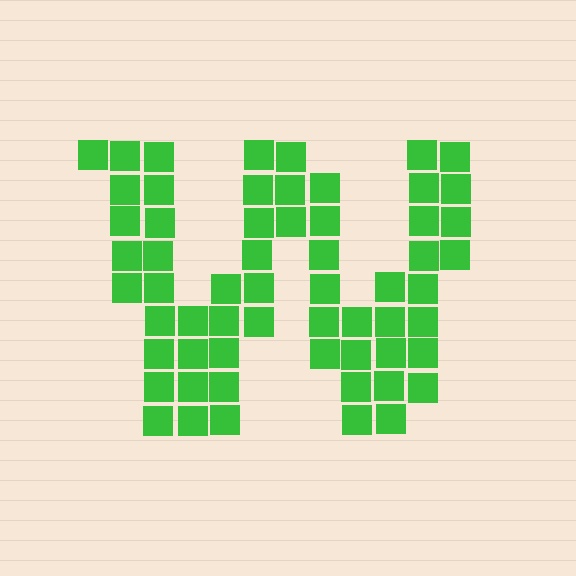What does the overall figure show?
The overall figure shows the letter W.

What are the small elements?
The small elements are squares.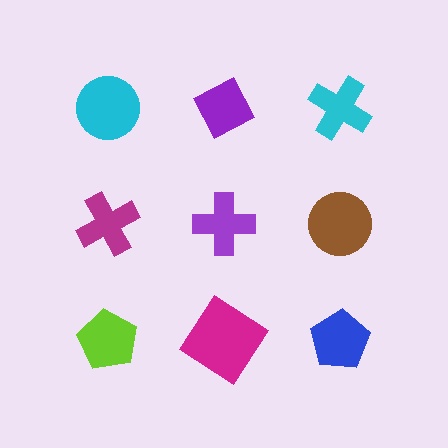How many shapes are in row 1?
3 shapes.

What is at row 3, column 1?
A lime pentagon.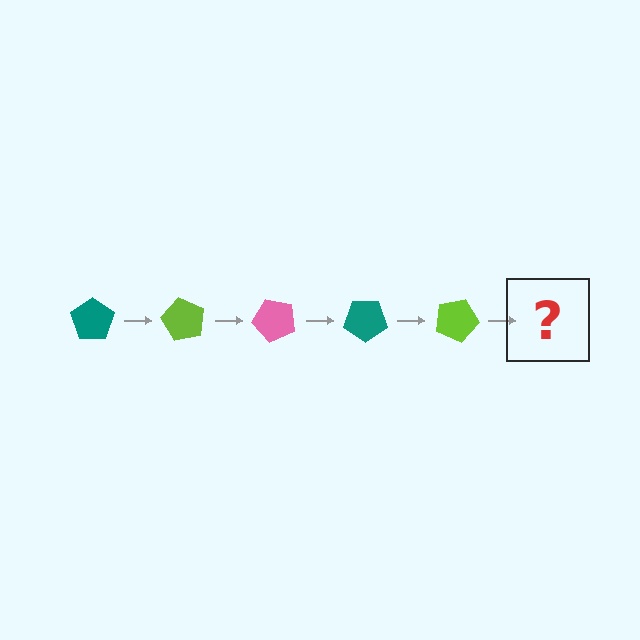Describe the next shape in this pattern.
It should be a pink pentagon, rotated 300 degrees from the start.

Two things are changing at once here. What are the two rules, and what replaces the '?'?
The two rules are that it rotates 60 degrees each step and the color cycles through teal, lime, and pink. The '?' should be a pink pentagon, rotated 300 degrees from the start.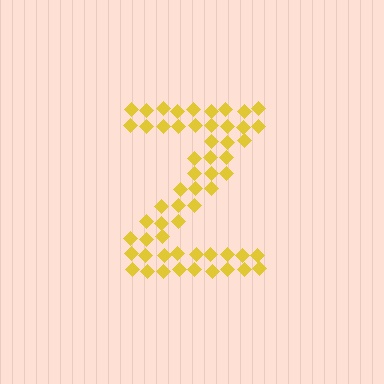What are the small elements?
The small elements are diamonds.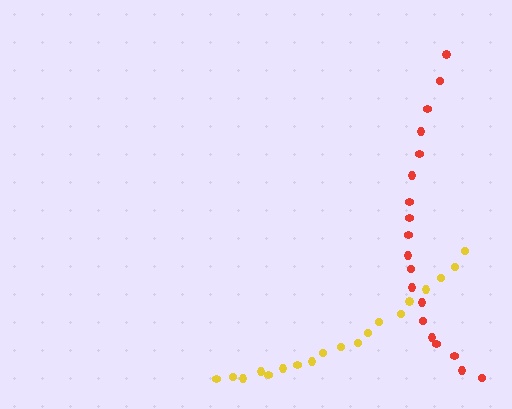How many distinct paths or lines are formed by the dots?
There are 2 distinct paths.